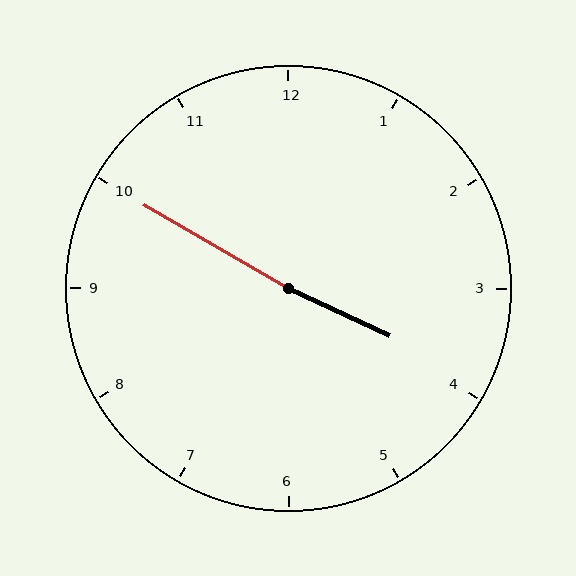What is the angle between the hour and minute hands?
Approximately 175 degrees.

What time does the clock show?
3:50.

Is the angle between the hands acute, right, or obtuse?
It is obtuse.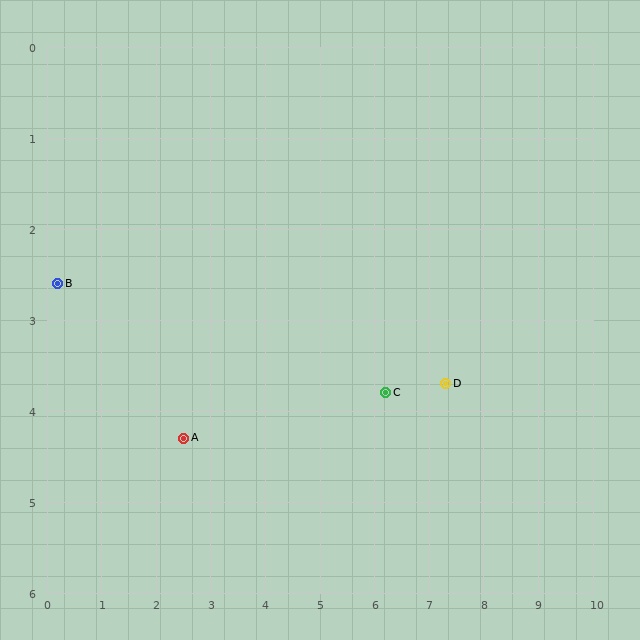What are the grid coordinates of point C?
Point C is at approximately (6.2, 3.8).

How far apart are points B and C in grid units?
Points B and C are about 6.1 grid units apart.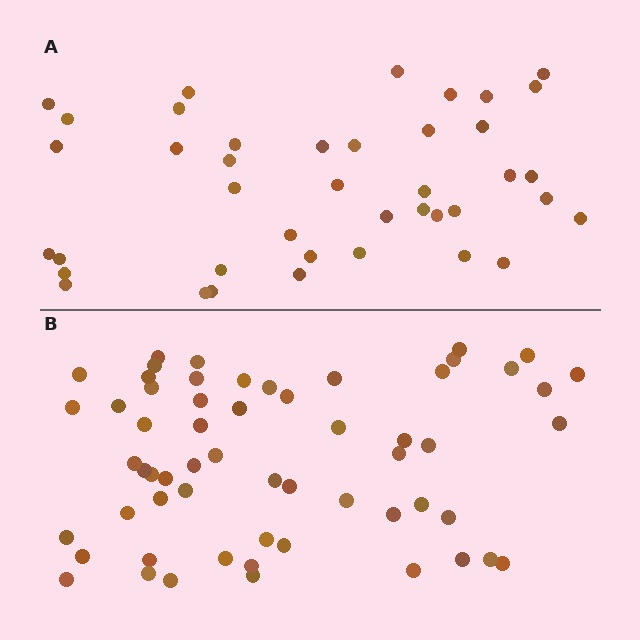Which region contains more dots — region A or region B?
Region B (the bottom region) has more dots.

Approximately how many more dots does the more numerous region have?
Region B has approximately 20 more dots than region A.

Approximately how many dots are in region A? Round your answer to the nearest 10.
About 40 dots. (The exact count is 41, which rounds to 40.)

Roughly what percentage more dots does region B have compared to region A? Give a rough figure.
About 45% more.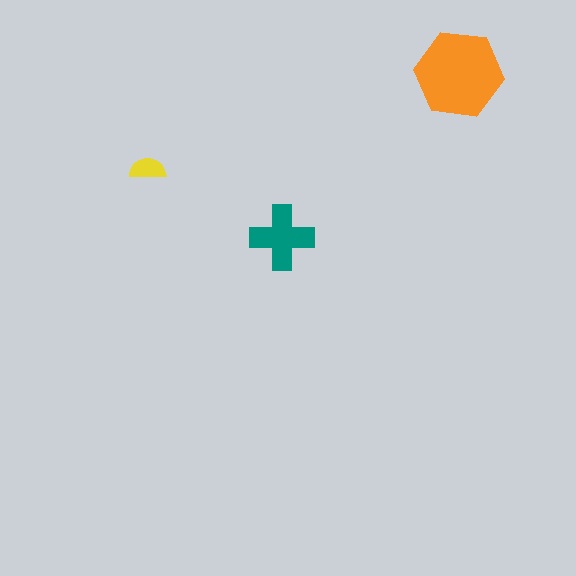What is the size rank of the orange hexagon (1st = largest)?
1st.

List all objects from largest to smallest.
The orange hexagon, the teal cross, the yellow semicircle.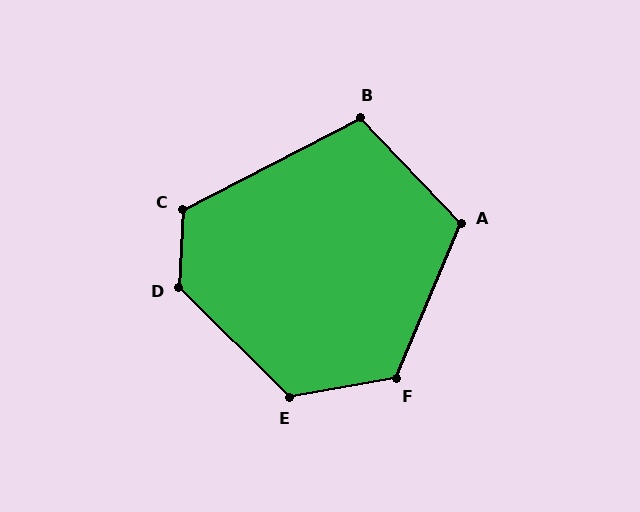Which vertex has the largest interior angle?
D, at approximately 132 degrees.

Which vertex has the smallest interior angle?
B, at approximately 106 degrees.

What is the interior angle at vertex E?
Approximately 125 degrees (obtuse).